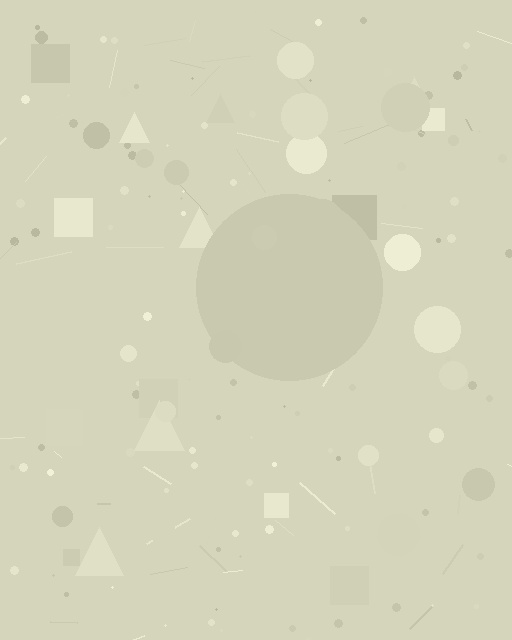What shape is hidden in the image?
A circle is hidden in the image.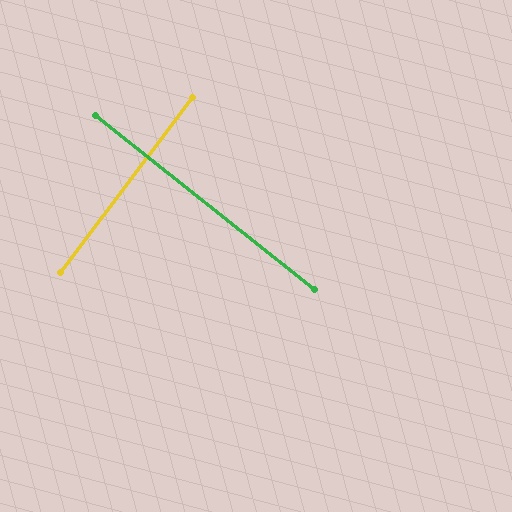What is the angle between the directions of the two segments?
Approximately 89 degrees.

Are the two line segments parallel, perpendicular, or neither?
Perpendicular — they meet at approximately 89°.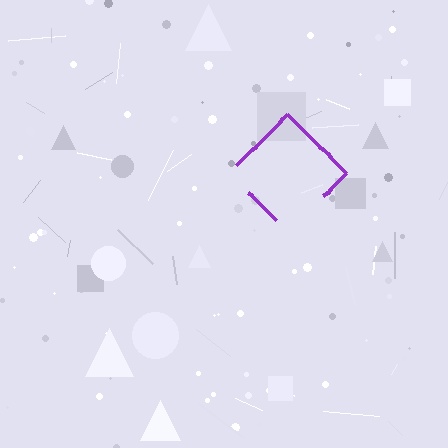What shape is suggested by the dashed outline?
The dashed outline suggests a diamond.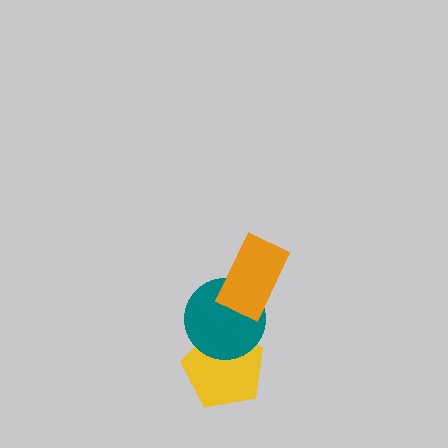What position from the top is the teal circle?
The teal circle is 2nd from the top.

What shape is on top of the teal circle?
The orange rectangle is on top of the teal circle.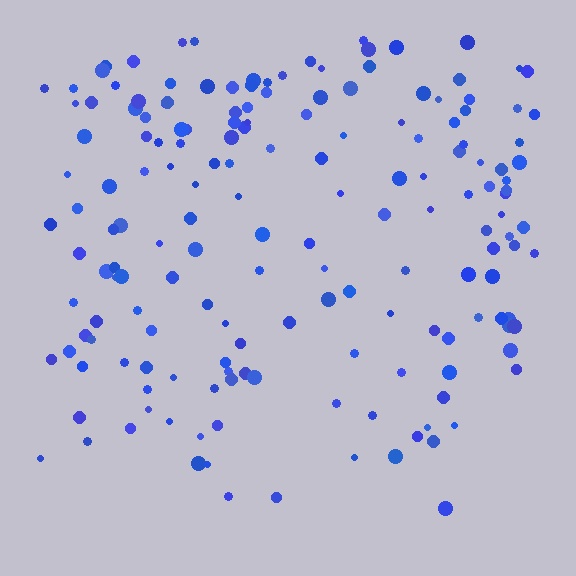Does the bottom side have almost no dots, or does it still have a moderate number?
Still a moderate number, just noticeably fewer than the top.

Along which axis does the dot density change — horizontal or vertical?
Vertical.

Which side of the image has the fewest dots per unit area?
The bottom.